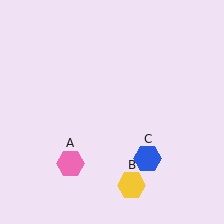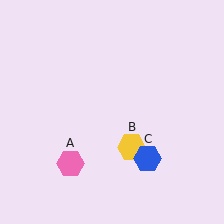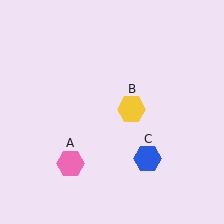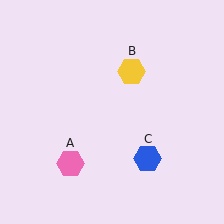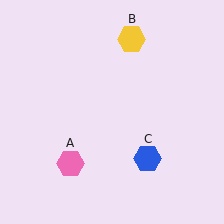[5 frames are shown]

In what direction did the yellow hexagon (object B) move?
The yellow hexagon (object B) moved up.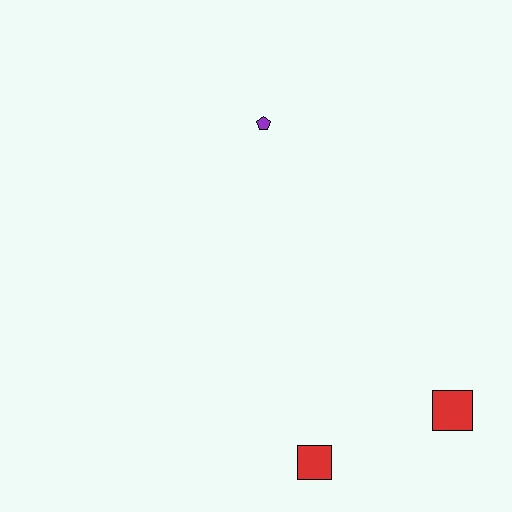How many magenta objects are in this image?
There are no magenta objects.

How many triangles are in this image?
There are no triangles.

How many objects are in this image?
There are 3 objects.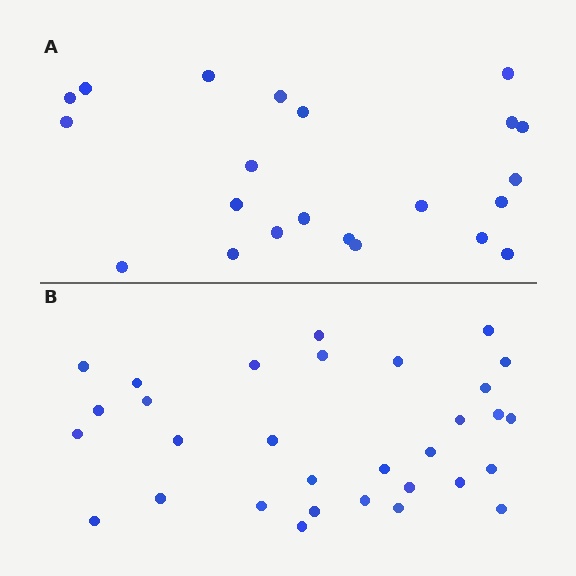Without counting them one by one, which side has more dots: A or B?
Region B (the bottom region) has more dots.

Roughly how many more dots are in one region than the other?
Region B has roughly 8 or so more dots than region A.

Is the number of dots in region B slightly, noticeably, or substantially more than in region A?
Region B has noticeably more, but not dramatically so. The ratio is roughly 1.4 to 1.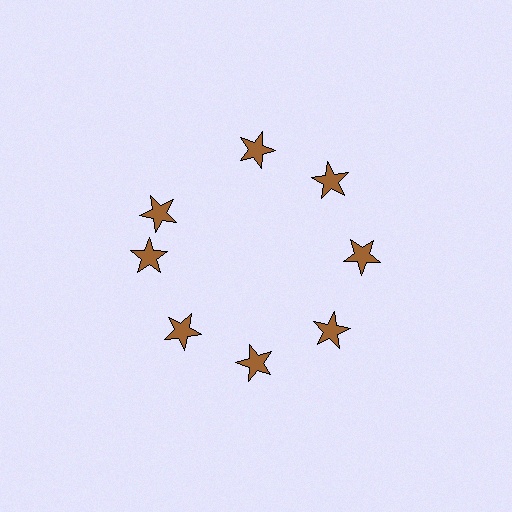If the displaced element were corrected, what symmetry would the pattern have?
It would have 8-fold rotational symmetry — the pattern would map onto itself every 45 degrees.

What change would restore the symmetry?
The symmetry would be restored by rotating it back into even spacing with its neighbors so that all 8 stars sit at equal angles and equal distance from the center.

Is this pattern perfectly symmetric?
No. The 8 brown stars are arranged in a ring, but one element near the 10 o'clock position is rotated out of alignment along the ring, breaking the 8-fold rotational symmetry.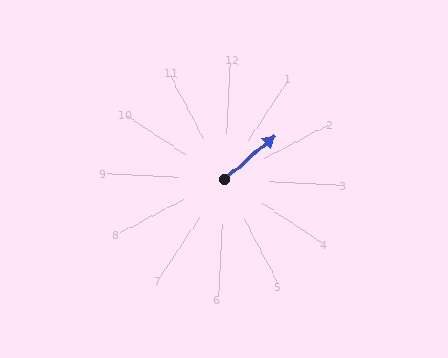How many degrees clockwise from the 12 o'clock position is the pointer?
Approximately 47 degrees.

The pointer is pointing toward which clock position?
Roughly 2 o'clock.